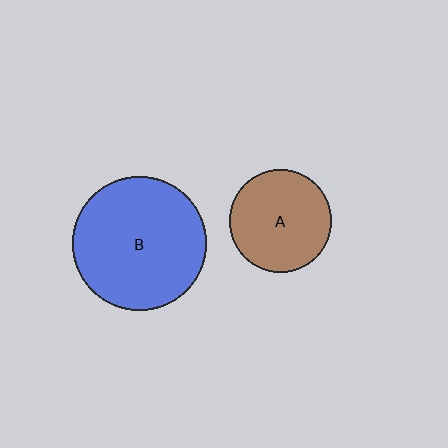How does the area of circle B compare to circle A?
Approximately 1.7 times.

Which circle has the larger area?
Circle B (blue).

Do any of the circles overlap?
No, none of the circles overlap.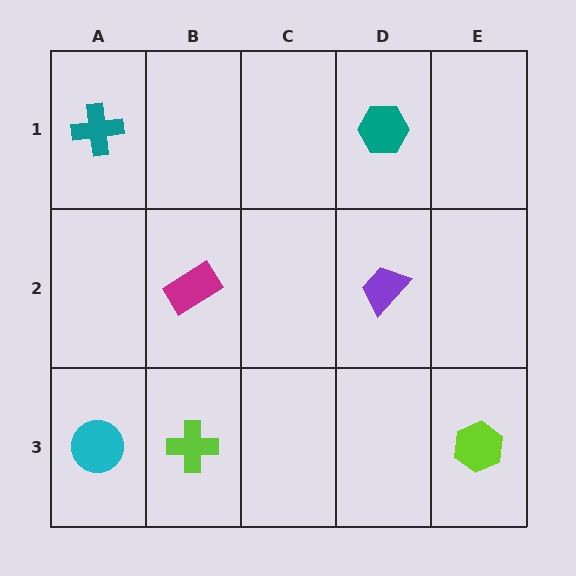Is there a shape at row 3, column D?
No, that cell is empty.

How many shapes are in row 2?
2 shapes.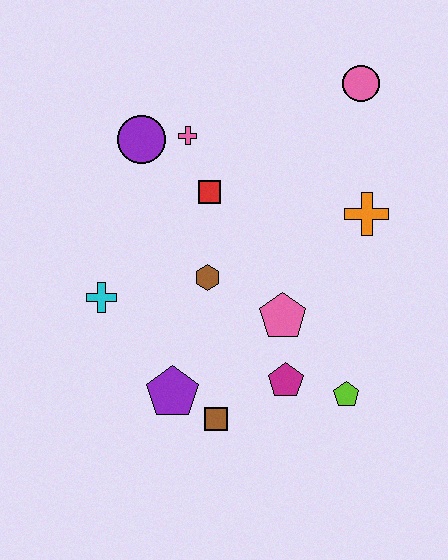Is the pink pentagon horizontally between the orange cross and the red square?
Yes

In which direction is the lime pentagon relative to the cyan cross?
The lime pentagon is to the right of the cyan cross.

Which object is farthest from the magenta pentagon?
The pink circle is farthest from the magenta pentagon.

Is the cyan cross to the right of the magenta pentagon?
No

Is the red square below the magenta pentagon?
No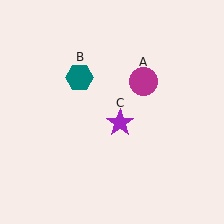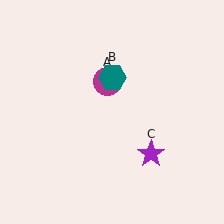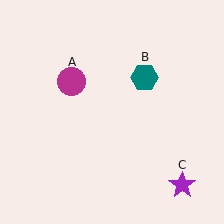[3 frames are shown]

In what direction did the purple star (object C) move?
The purple star (object C) moved down and to the right.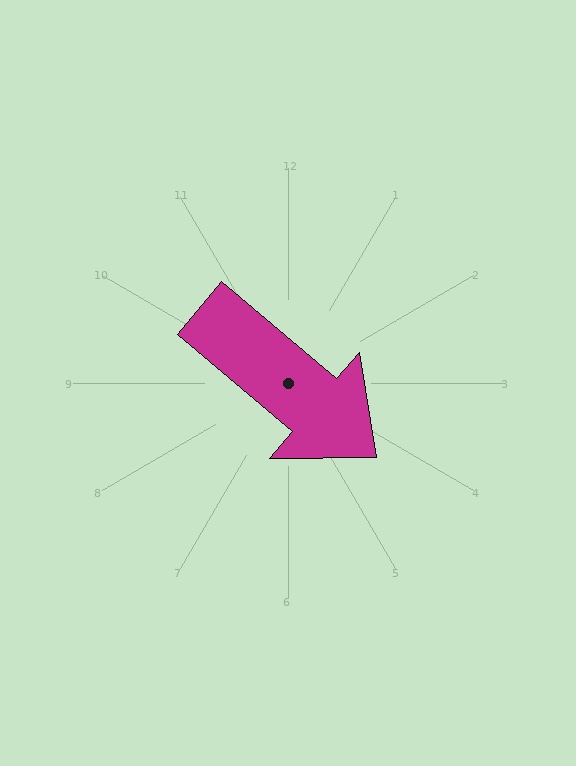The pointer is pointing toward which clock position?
Roughly 4 o'clock.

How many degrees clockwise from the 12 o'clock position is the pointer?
Approximately 130 degrees.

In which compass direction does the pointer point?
Southeast.